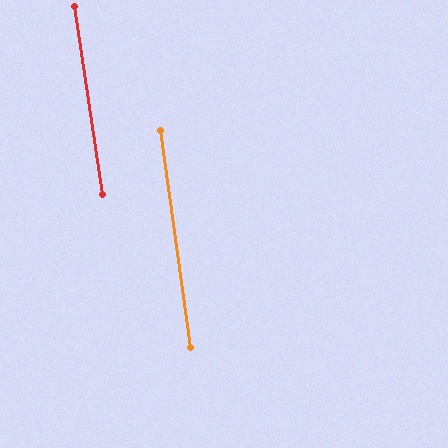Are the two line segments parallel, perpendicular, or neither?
Parallel — their directions differ by only 0.8°.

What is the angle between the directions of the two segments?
Approximately 1 degree.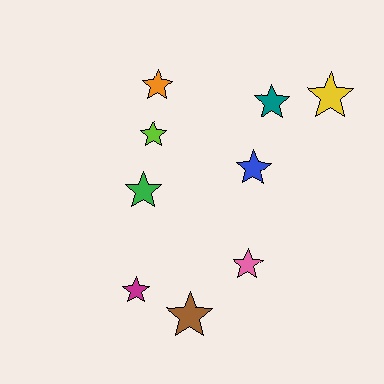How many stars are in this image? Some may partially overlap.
There are 9 stars.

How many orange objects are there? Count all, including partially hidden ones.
There is 1 orange object.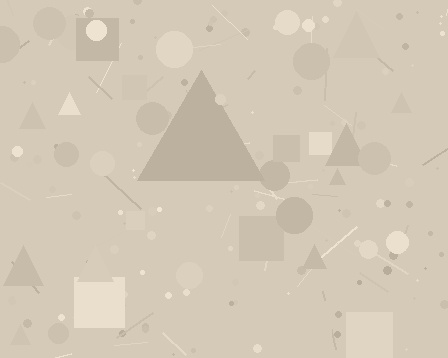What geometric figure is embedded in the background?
A triangle is embedded in the background.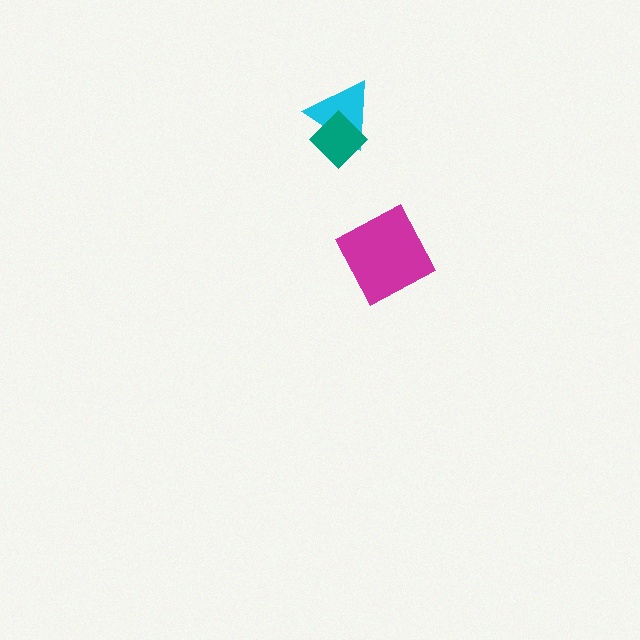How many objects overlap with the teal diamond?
1 object overlaps with the teal diamond.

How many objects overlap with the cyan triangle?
1 object overlaps with the cyan triangle.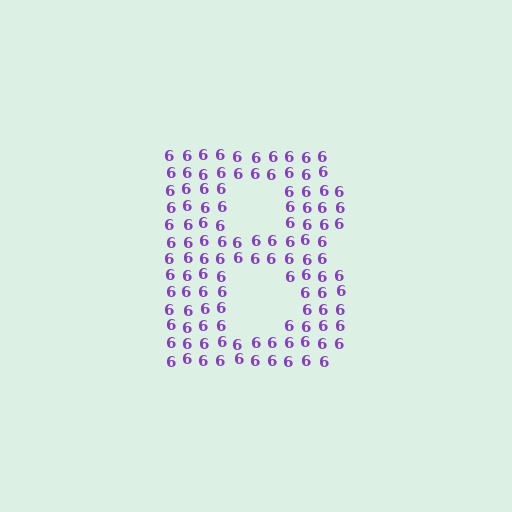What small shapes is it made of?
It is made of small digit 6's.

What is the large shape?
The large shape is the letter B.